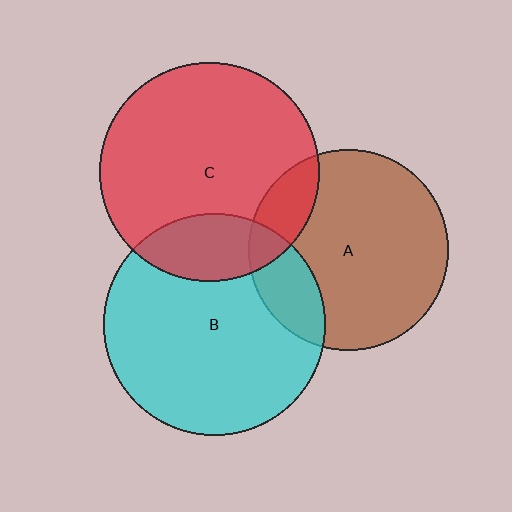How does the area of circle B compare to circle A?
Approximately 1.2 times.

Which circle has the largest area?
Circle B (cyan).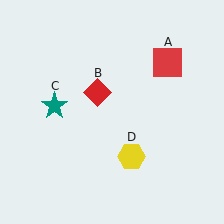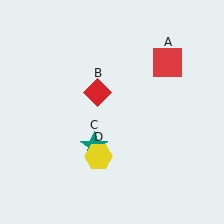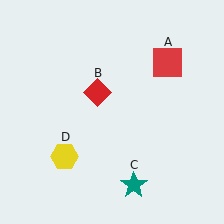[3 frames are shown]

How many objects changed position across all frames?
2 objects changed position: teal star (object C), yellow hexagon (object D).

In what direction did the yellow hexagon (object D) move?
The yellow hexagon (object D) moved left.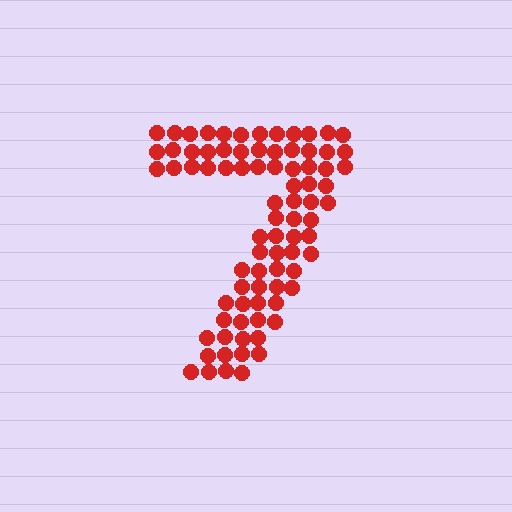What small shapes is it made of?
It is made of small circles.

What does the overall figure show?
The overall figure shows the digit 7.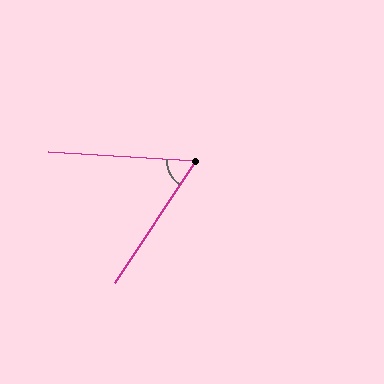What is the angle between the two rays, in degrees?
Approximately 60 degrees.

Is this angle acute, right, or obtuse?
It is acute.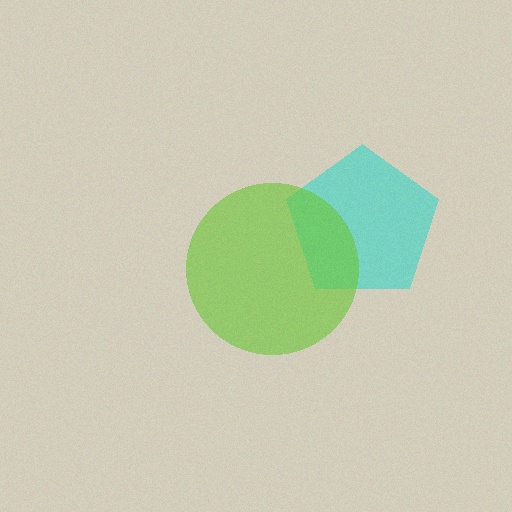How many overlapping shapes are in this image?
There are 2 overlapping shapes in the image.